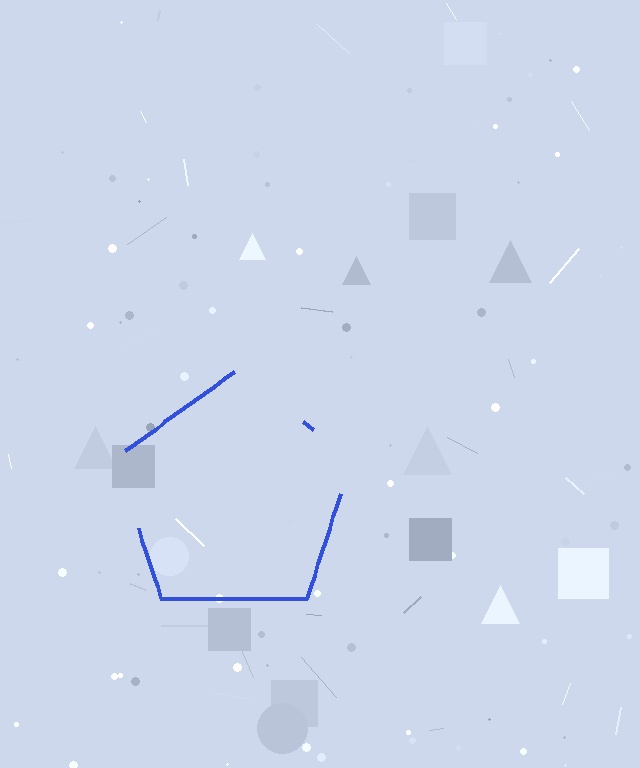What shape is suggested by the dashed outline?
The dashed outline suggests a pentagon.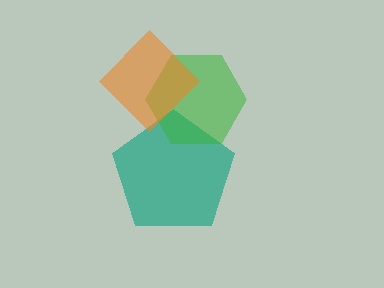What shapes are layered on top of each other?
The layered shapes are: a teal pentagon, a green hexagon, an orange diamond.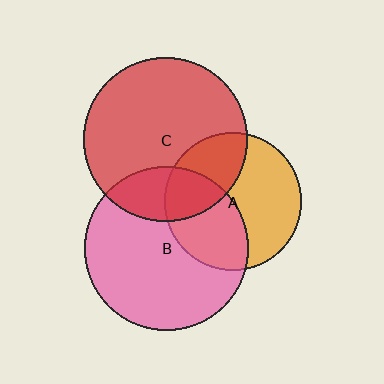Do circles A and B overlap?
Yes.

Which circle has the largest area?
Circle B (pink).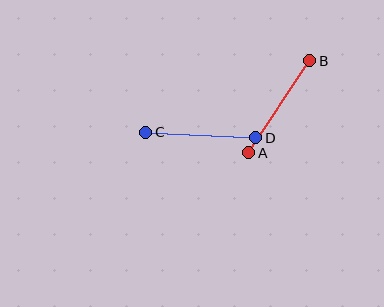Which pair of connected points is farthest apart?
Points A and B are farthest apart.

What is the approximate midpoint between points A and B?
The midpoint is at approximately (279, 107) pixels.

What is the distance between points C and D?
The distance is approximately 110 pixels.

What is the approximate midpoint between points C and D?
The midpoint is at approximately (201, 135) pixels.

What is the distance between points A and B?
The distance is approximately 111 pixels.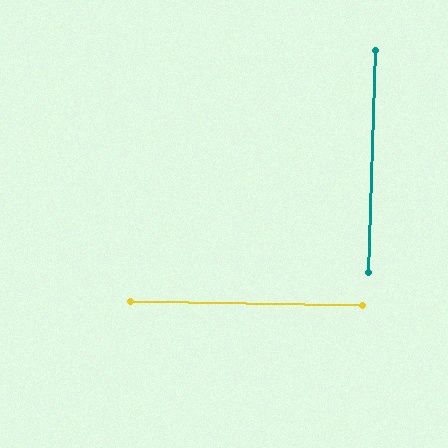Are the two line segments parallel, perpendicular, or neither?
Perpendicular — they meet at approximately 89°.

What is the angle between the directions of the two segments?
Approximately 89 degrees.